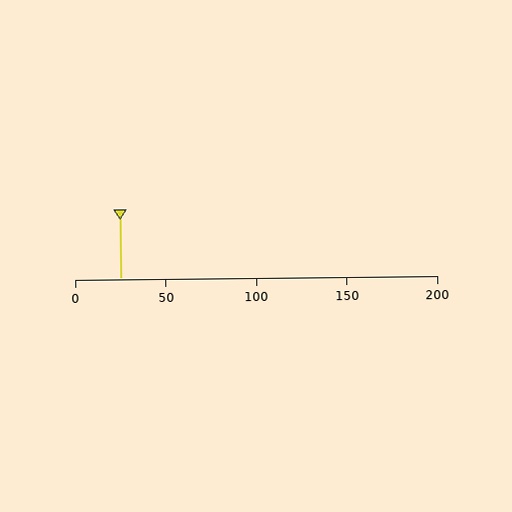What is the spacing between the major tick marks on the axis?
The major ticks are spaced 50 apart.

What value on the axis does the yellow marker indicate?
The marker indicates approximately 25.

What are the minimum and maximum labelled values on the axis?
The axis runs from 0 to 200.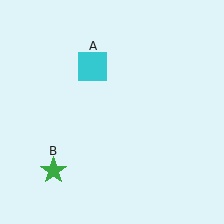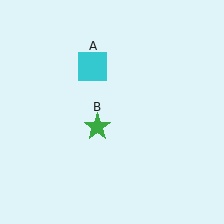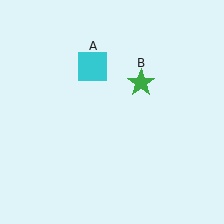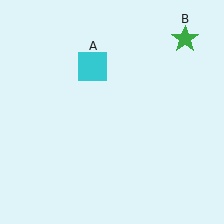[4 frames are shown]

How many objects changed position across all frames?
1 object changed position: green star (object B).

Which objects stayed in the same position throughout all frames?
Cyan square (object A) remained stationary.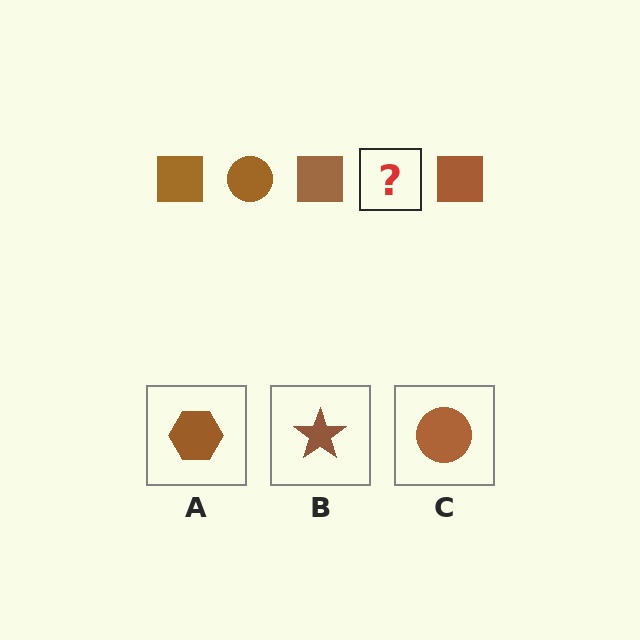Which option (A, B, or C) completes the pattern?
C.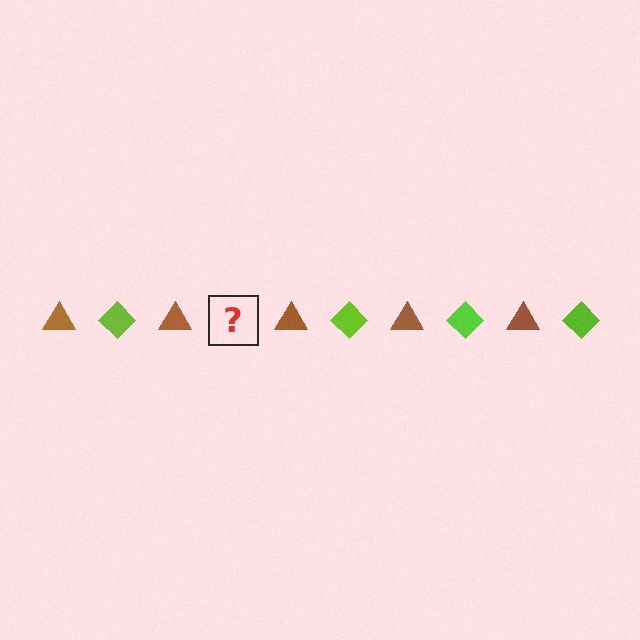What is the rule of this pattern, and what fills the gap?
The rule is that the pattern alternates between brown triangle and lime diamond. The gap should be filled with a lime diamond.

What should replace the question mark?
The question mark should be replaced with a lime diamond.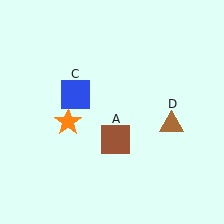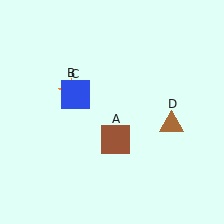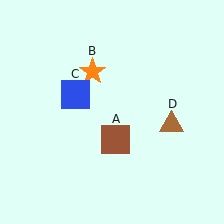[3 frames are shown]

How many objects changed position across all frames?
1 object changed position: orange star (object B).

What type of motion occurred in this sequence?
The orange star (object B) rotated clockwise around the center of the scene.